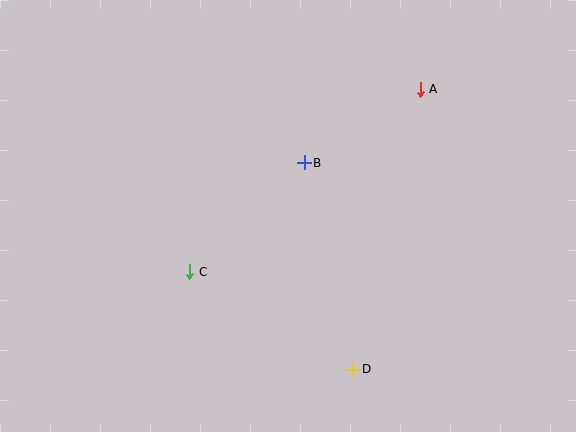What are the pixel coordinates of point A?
Point A is at (420, 89).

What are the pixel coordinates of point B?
Point B is at (304, 163).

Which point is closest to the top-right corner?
Point A is closest to the top-right corner.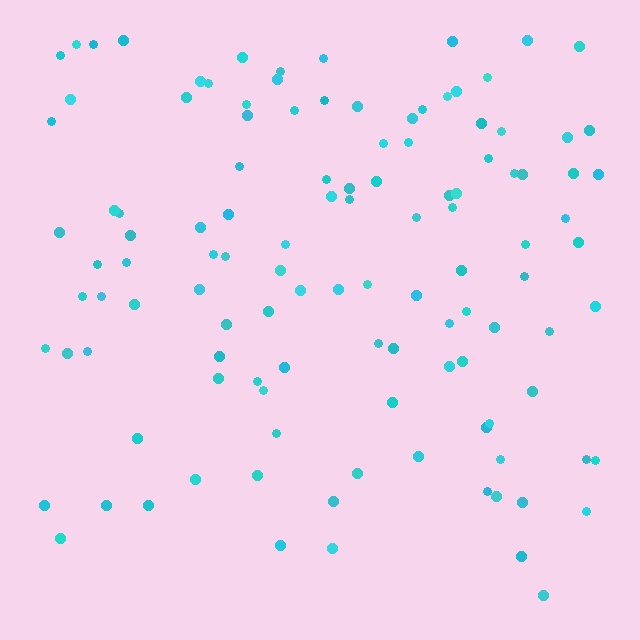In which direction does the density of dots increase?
From bottom to top, with the top side densest.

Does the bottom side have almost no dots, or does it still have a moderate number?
Still a moderate number, just noticeably fewer than the top.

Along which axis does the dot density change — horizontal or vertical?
Vertical.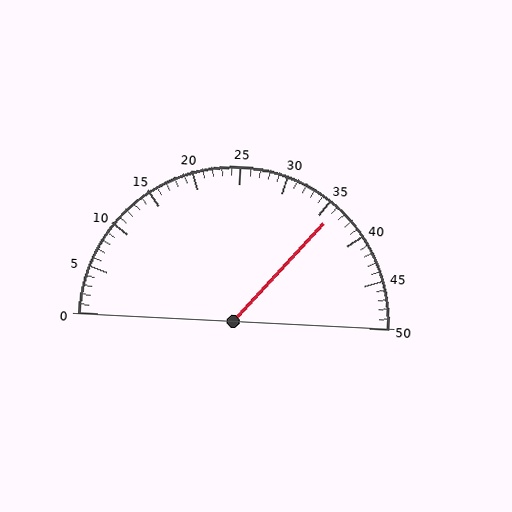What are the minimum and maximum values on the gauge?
The gauge ranges from 0 to 50.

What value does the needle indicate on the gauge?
The needle indicates approximately 36.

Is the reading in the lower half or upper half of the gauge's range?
The reading is in the upper half of the range (0 to 50).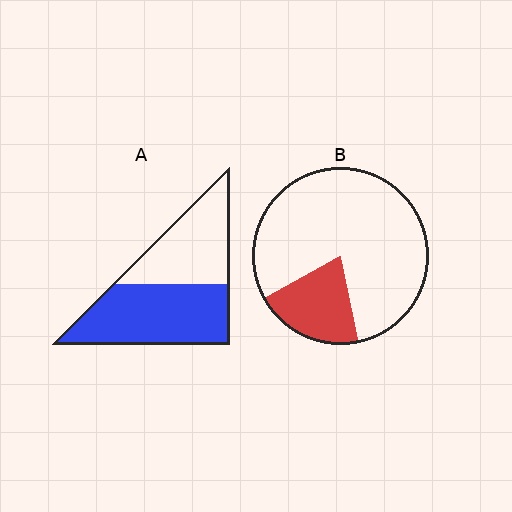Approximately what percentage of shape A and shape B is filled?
A is approximately 55% and B is approximately 20%.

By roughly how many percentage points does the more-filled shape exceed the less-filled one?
By roughly 35 percentage points (A over B).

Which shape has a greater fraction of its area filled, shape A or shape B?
Shape A.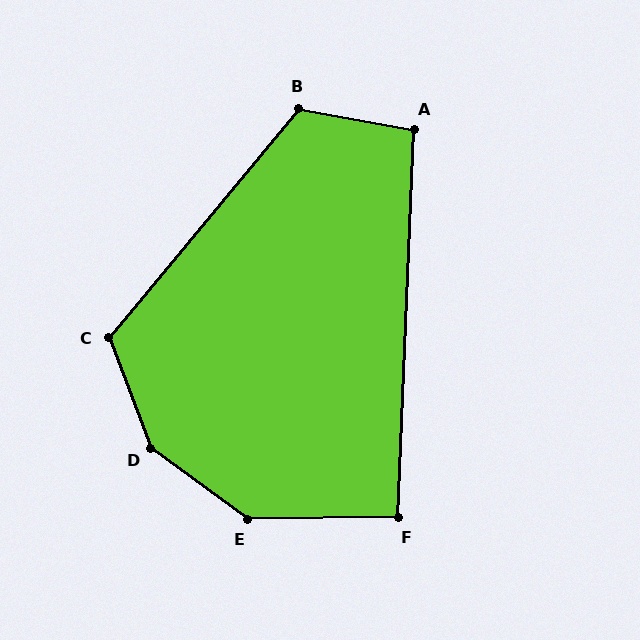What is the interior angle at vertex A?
Approximately 98 degrees (obtuse).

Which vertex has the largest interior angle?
D, at approximately 147 degrees.